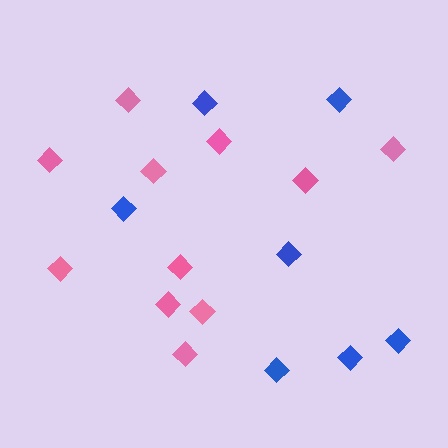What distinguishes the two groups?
There are 2 groups: one group of pink diamonds (11) and one group of blue diamonds (7).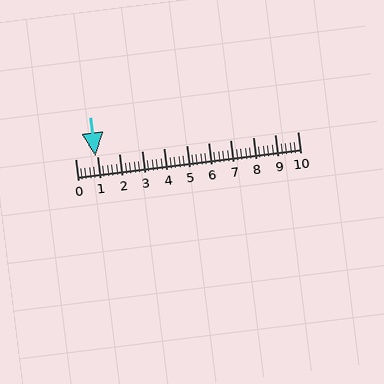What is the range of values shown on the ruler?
The ruler shows values from 0 to 10.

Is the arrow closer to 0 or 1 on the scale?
The arrow is closer to 1.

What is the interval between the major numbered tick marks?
The major tick marks are spaced 1 units apart.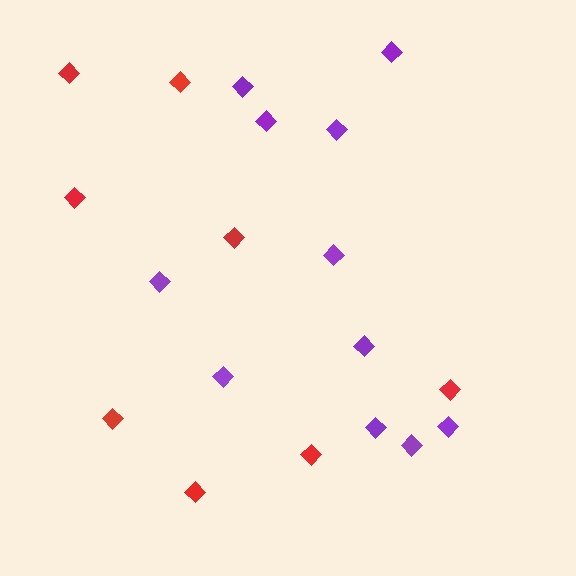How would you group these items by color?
There are 2 groups: one group of purple diamonds (11) and one group of red diamonds (8).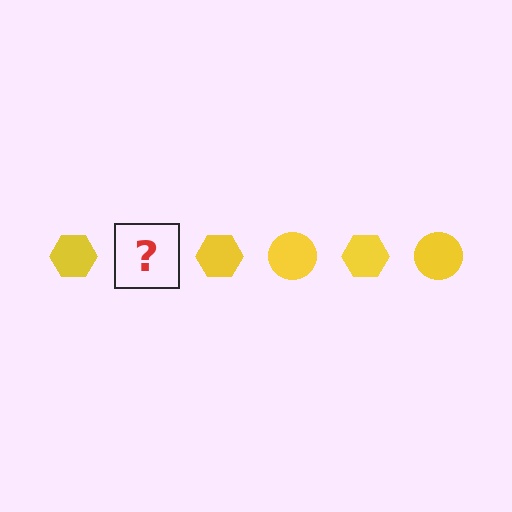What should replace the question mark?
The question mark should be replaced with a yellow circle.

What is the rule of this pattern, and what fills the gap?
The rule is that the pattern cycles through hexagon, circle shapes in yellow. The gap should be filled with a yellow circle.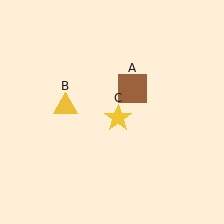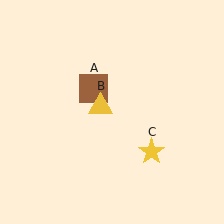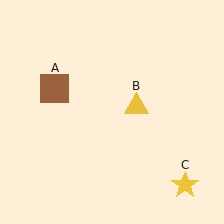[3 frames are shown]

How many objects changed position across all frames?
3 objects changed position: brown square (object A), yellow triangle (object B), yellow star (object C).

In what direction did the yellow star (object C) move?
The yellow star (object C) moved down and to the right.